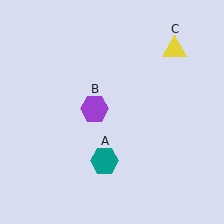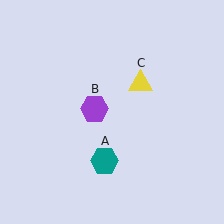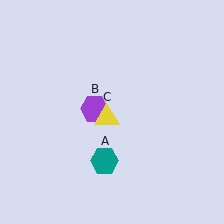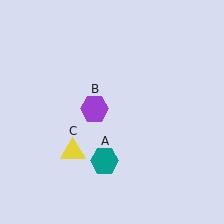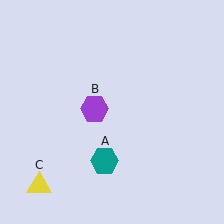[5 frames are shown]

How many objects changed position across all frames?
1 object changed position: yellow triangle (object C).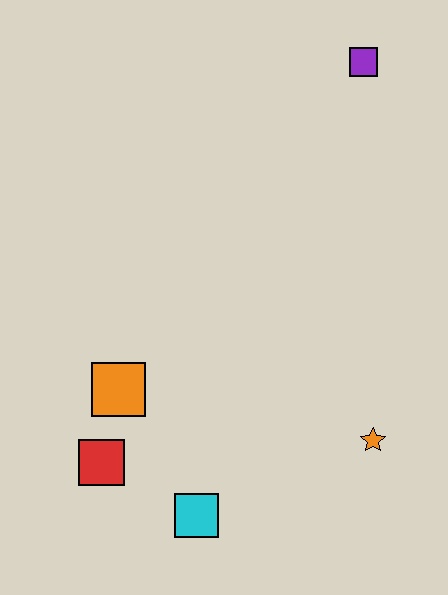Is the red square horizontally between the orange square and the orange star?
No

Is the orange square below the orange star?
No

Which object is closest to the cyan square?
The red square is closest to the cyan square.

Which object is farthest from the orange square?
The purple square is farthest from the orange square.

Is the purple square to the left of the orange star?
Yes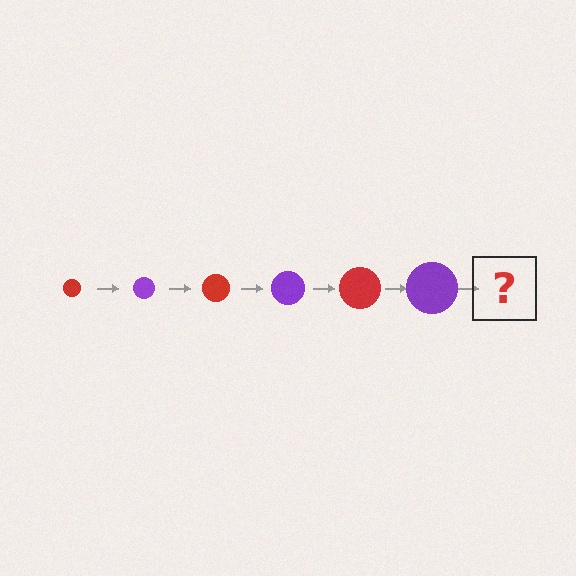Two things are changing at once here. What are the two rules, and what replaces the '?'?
The two rules are that the circle grows larger each step and the color cycles through red and purple. The '?' should be a red circle, larger than the previous one.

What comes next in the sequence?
The next element should be a red circle, larger than the previous one.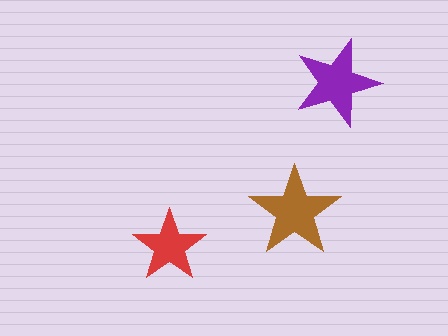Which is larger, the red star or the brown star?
The brown one.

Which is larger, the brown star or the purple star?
The brown one.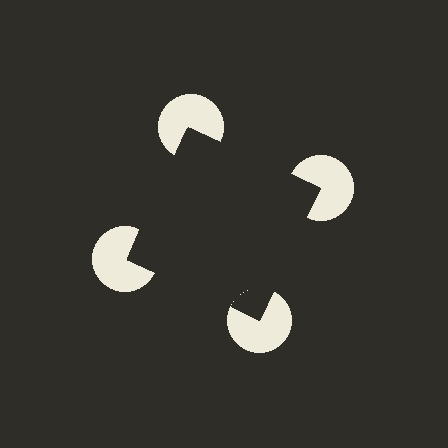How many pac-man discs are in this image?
There are 4 — one at each vertex of the illusory square.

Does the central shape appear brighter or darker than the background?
It typically appears slightly darker than the background, even though no actual brightness change is drawn.